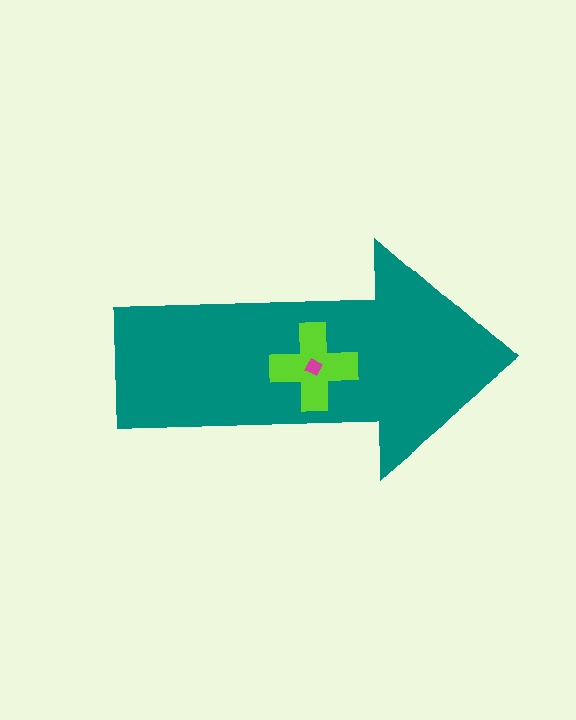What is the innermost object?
The magenta diamond.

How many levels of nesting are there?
3.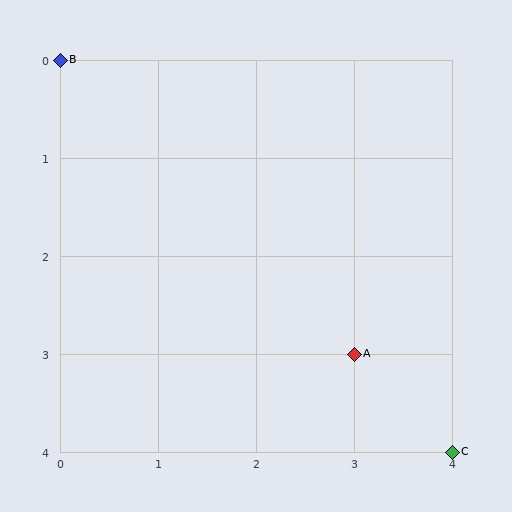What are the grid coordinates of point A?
Point A is at grid coordinates (3, 3).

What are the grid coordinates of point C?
Point C is at grid coordinates (4, 4).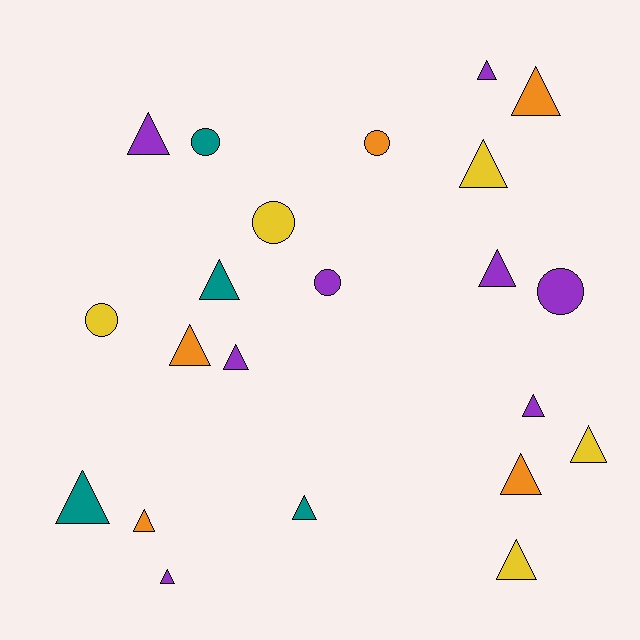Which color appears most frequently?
Purple, with 8 objects.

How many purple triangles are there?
There are 6 purple triangles.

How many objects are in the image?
There are 22 objects.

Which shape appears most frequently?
Triangle, with 16 objects.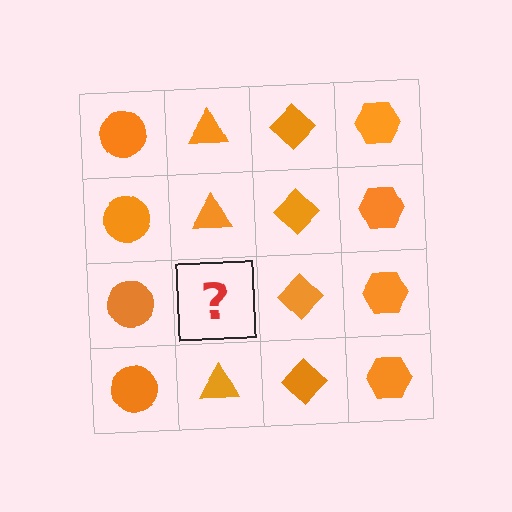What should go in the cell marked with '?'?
The missing cell should contain an orange triangle.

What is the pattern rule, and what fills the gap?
The rule is that each column has a consistent shape. The gap should be filled with an orange triangle.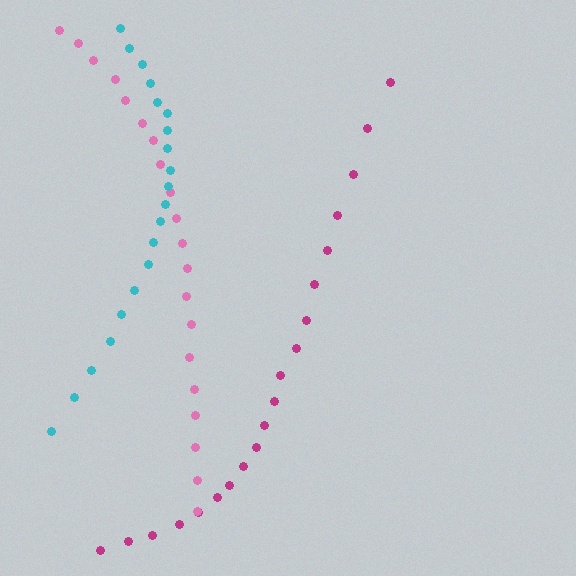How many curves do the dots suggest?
There are 3 distinct paths.